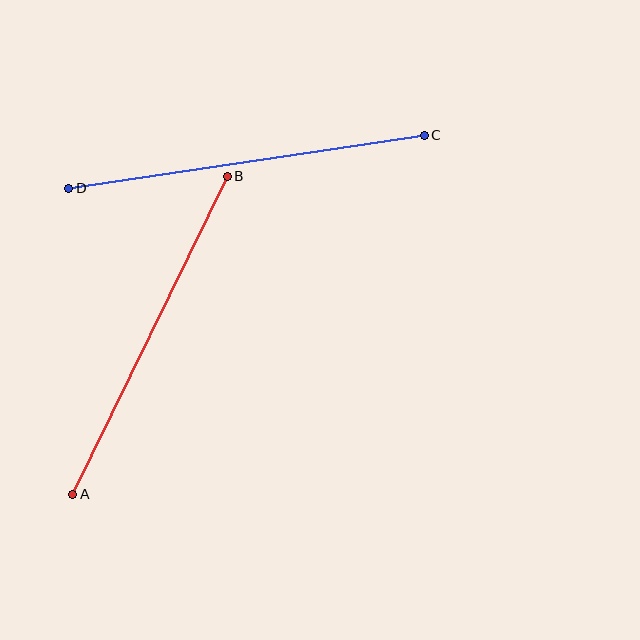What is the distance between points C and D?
The distance is approximately 359 pixels.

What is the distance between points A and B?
The distance is approximately 353 pixels.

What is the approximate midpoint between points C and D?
The midpoint is at approximately (246, 162) pixels.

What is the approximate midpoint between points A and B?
The midpoint is at approximately (150, 335) pixels.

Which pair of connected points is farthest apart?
Points C and D are farthest apart.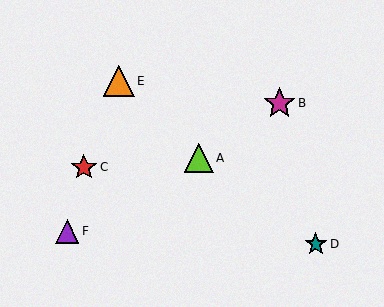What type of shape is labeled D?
Shape D is a teal star.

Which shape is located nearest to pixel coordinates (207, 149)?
The lime triangle (labeled A) at (199, 158) is nearest to that location.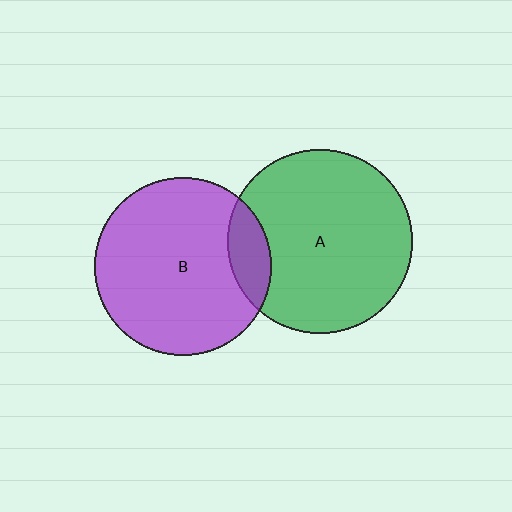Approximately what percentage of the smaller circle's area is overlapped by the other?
Approximately 15%.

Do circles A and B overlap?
Yes.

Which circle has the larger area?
Circle A (green).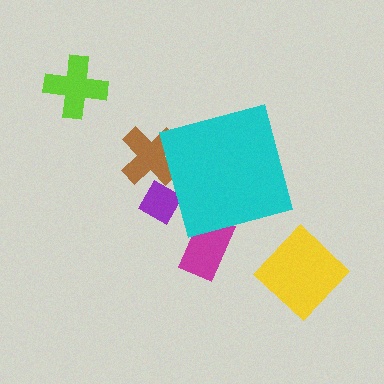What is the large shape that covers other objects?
A cyan diamond.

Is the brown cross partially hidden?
Yes, the brown cross is partially hidden behind the cyan diamond.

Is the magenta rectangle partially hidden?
Yes, the magenta rectangle is partially hidden behind the cyan diamond.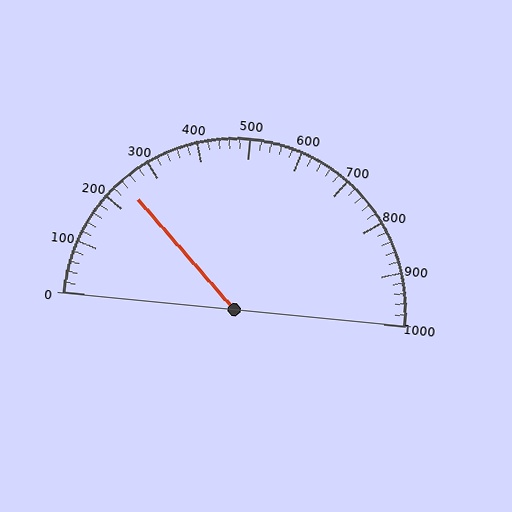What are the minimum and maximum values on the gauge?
The gauge ranges from 0 to 1000.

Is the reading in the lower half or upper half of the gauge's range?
The reading is in the lower half of the range (0 to 1000).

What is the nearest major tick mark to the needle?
The nearest major tick mark is 200.